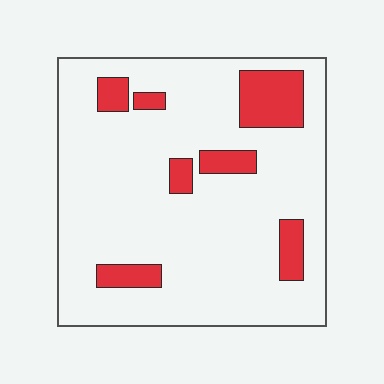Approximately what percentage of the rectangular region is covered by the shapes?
Approximately 15%.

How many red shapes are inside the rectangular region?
7.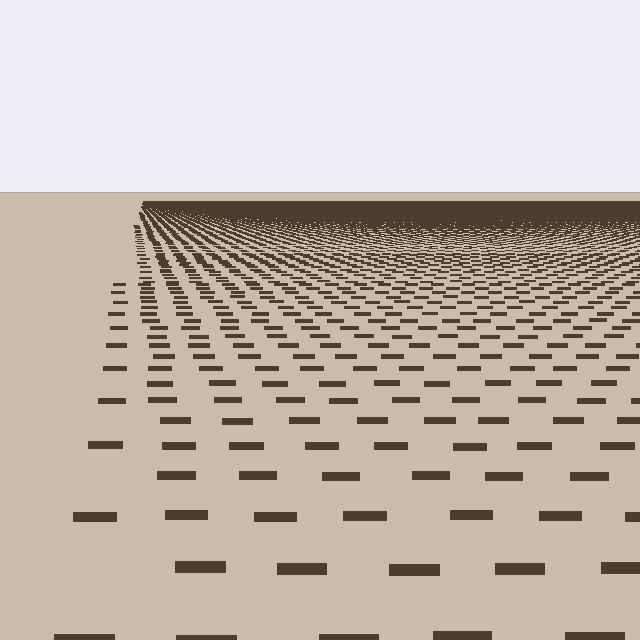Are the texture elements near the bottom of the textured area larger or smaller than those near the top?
Larger. Near the bottom, elements are closer to the viewer and appear at a bigger on-screen size.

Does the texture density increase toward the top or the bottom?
Density increases toward the top.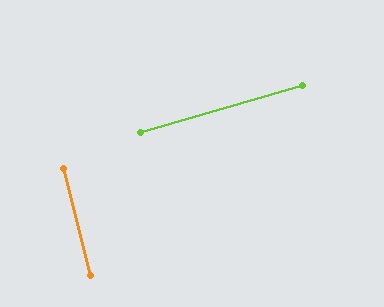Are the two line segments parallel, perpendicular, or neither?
Perpendicular — they meet at approximately 88°.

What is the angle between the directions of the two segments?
Approximately 88 degrees.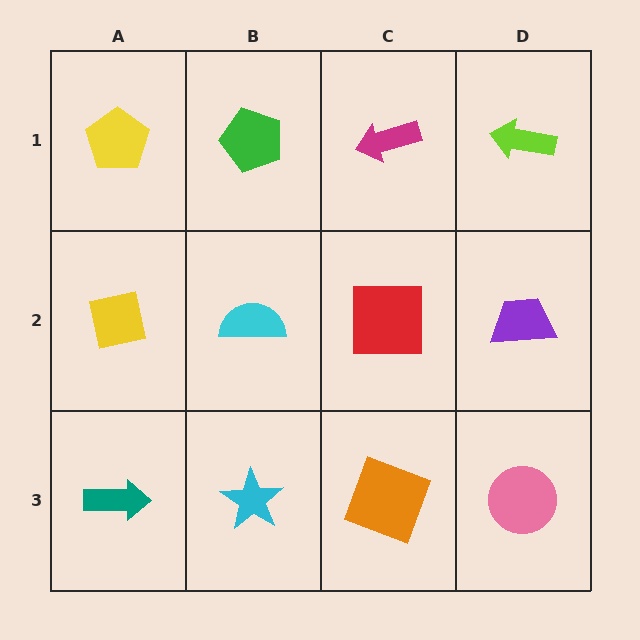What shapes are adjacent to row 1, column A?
A yellow square (row 2, column A), a green pentagon (row 1, column B).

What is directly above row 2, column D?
A lime arrow.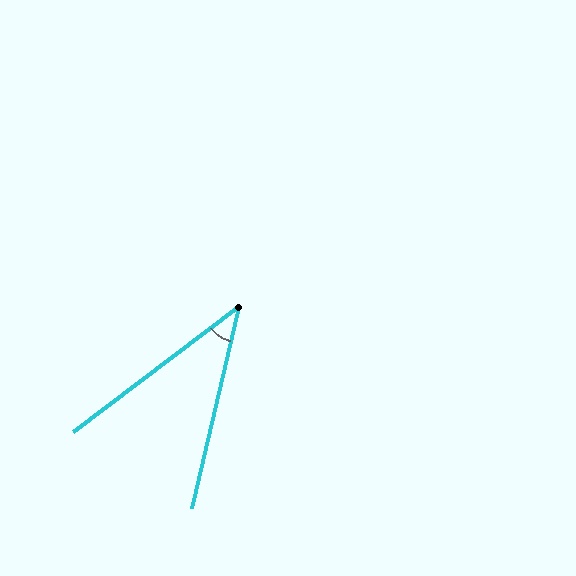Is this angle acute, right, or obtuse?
It is acute.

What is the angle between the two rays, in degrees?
Approximately 40 degrees.